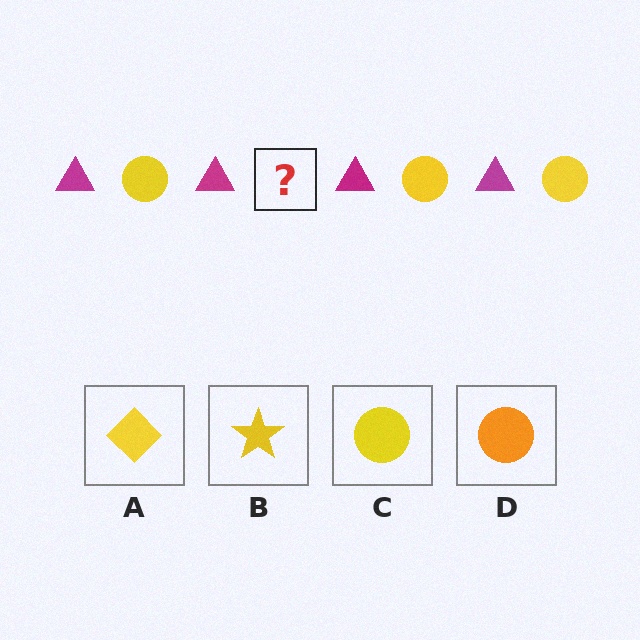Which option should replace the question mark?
Option C.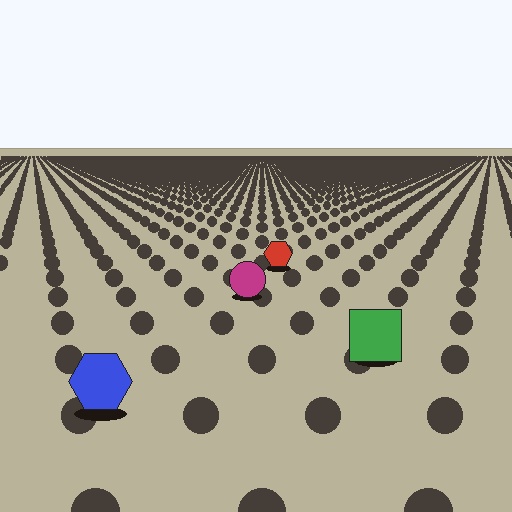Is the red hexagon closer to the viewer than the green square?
No. The green square is closer — you can tell from the texture gradient: the ground texture is coarser near it.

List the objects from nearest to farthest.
From nearest to farthest: the blue hexagon, the green square, the magenta circle, the red hexagon.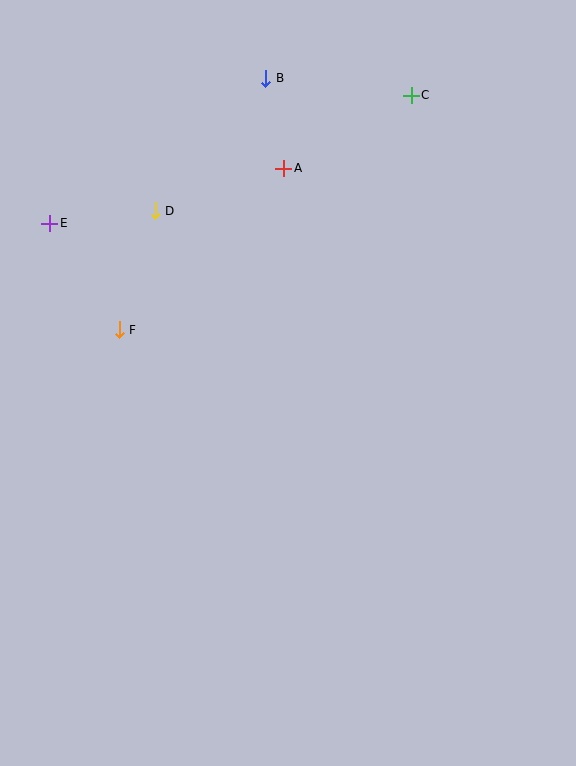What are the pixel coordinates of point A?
Point A is at (284, 168).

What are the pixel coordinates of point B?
Point B is at (266, 78).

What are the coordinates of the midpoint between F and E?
The midpoint between F and E is at (85, 277).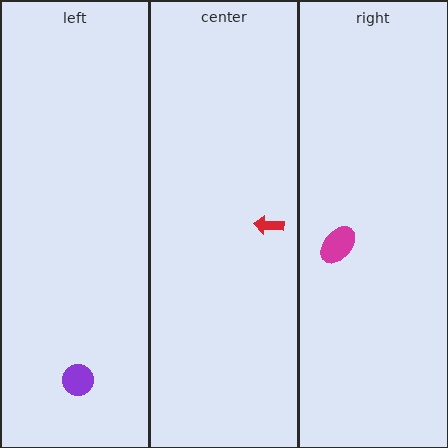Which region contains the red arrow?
The center region.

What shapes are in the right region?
The magenta ellipse.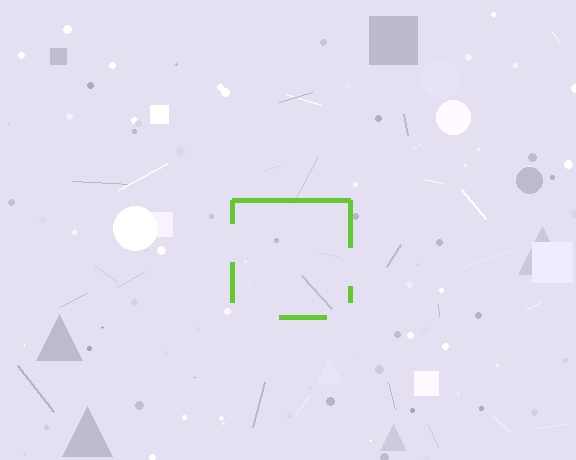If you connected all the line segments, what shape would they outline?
They would outline a square.